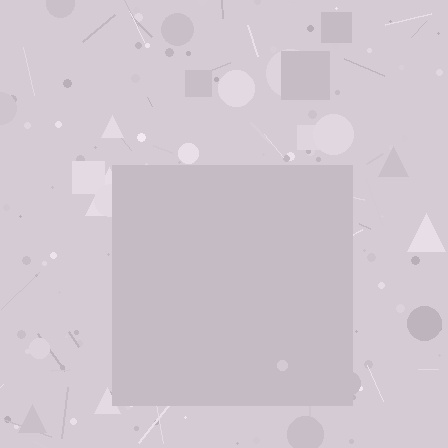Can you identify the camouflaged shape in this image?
The camouflaged shape is a square.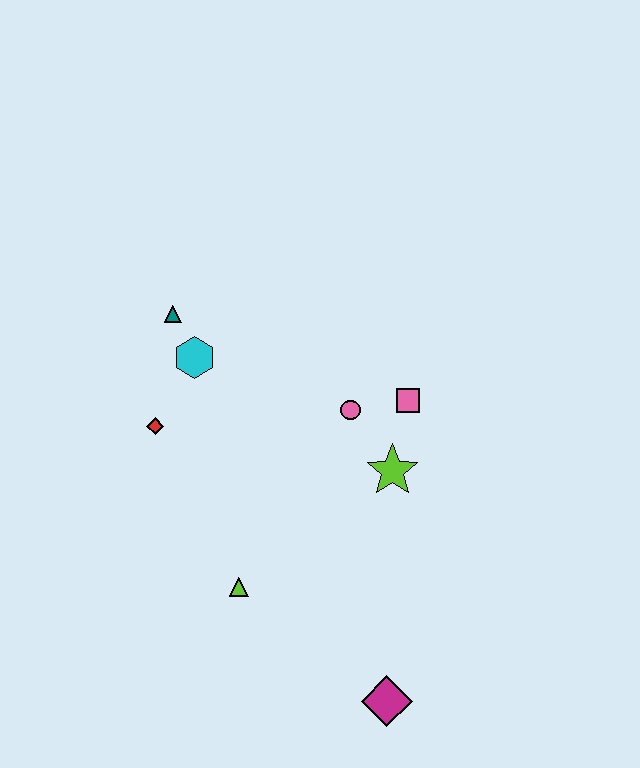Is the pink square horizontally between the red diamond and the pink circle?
No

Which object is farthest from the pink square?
The magenta diamond is farthest from the pink square.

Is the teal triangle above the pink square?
Yes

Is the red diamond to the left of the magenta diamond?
Yes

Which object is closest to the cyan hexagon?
The teal triangle is closest to the cyan hexagon.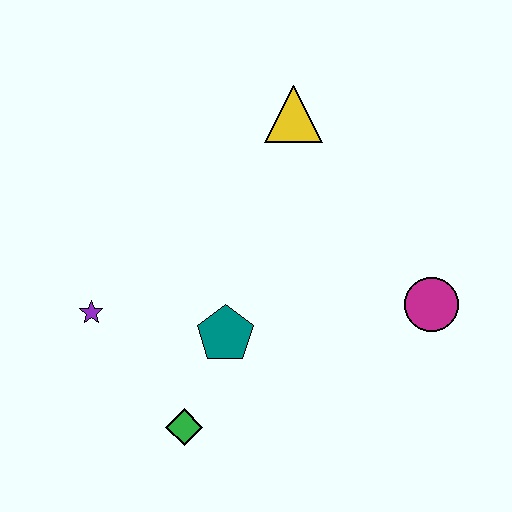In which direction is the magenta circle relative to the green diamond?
The magenta circle is to the right of the green diamond.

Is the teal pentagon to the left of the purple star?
No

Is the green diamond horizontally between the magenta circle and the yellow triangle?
No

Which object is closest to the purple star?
The teal pentagon is closest to the purple star.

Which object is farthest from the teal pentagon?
The yellow triangle is farthest from the teal pentagon.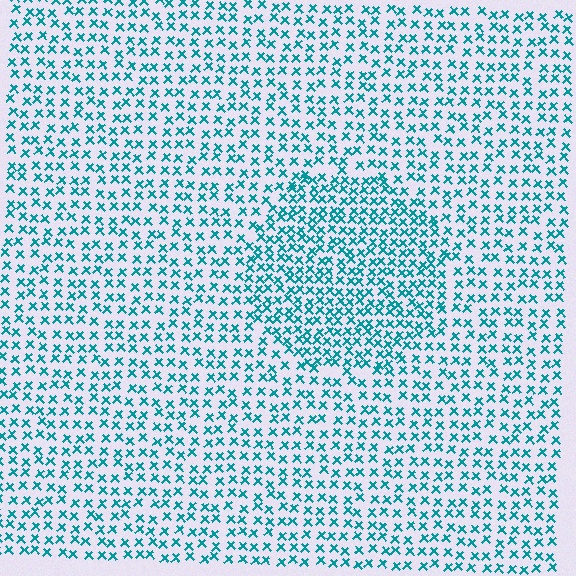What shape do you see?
I see a circle.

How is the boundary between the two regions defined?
The boundary is defined by a change in element density (approximately 1.6x ratio). All elements are the same color, size, and shape.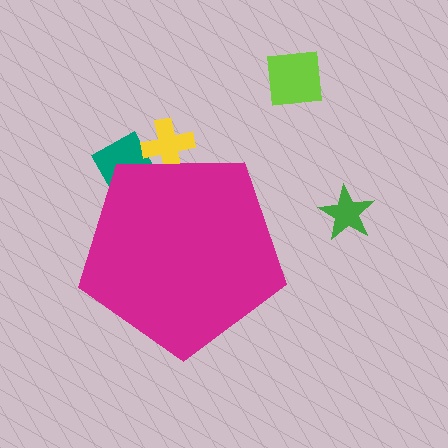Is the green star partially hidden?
No, the green star is fully visible.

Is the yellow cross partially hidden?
Yes, the yellow cross is partially hidden behind the magenta pentagon.